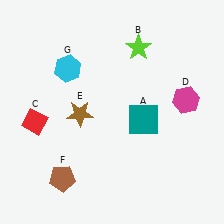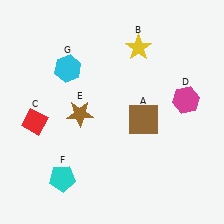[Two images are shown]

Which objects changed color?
A changed from teal to brown. B changed from lime to yellow. F changed from brown to cyan.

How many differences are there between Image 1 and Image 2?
There are 3 differences between the two images.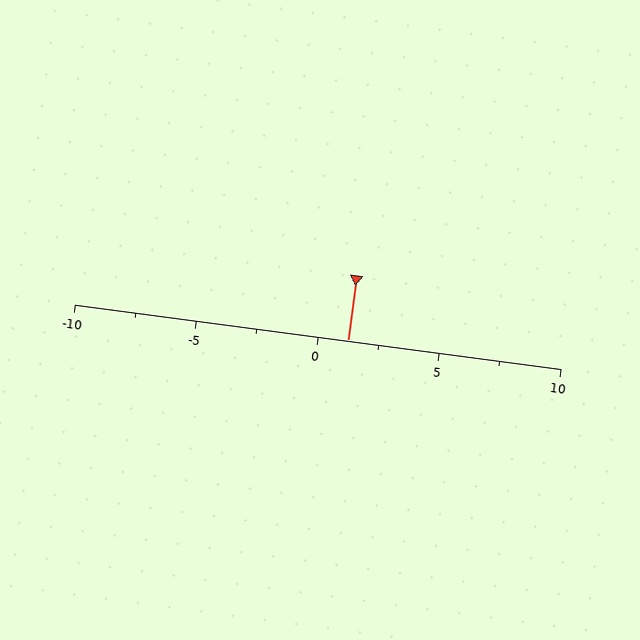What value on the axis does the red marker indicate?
The marker indicates approximately 1.2.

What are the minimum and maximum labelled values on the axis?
The axis runs from -10 to 10.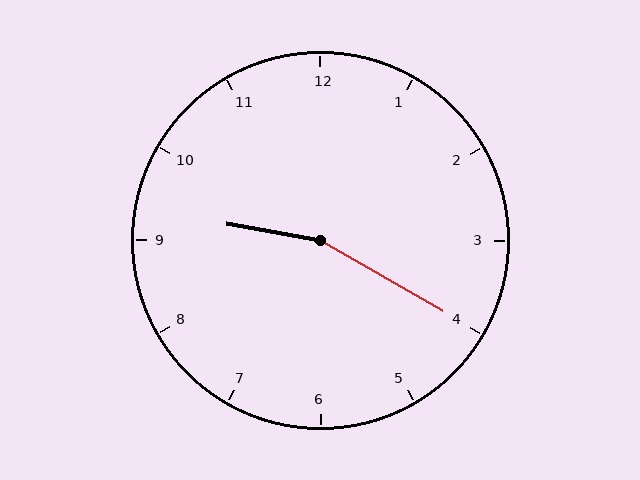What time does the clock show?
9:20.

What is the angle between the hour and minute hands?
Approximately 160 degrees.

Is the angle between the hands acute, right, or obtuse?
It is obtuse.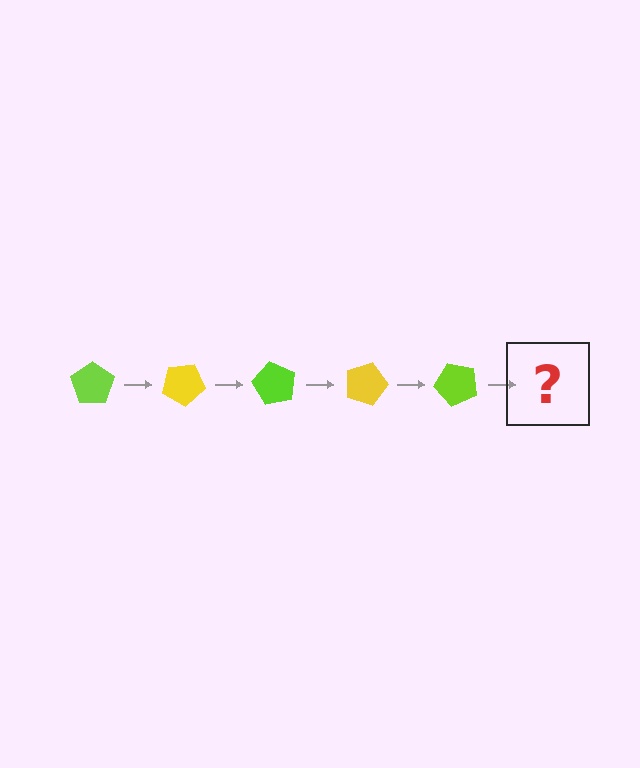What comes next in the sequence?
The next element should be a yellow pentagon, rotated 150 degrees from the start.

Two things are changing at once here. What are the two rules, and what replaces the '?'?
The two rules are that it rotates 30 degrees each step and the color cycles through lime and yellow. The '?' should be a yellow pentagon, rotated 150 degrees from the start.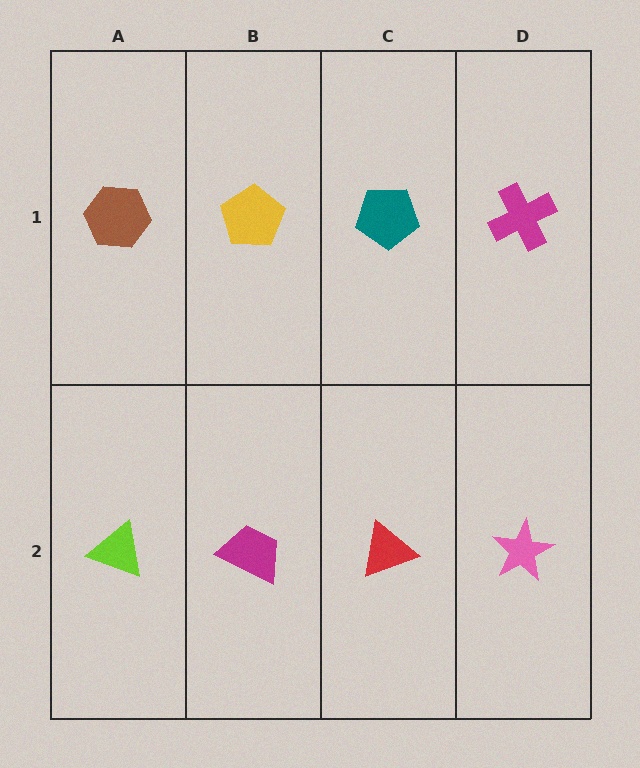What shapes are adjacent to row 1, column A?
A lime triangle (row 2, column A), a yellow pentagon (row 1, column B).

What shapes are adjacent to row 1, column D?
A pink star (row 2, column D), a teal pentagon (row 1, column C).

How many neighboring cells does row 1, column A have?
2.